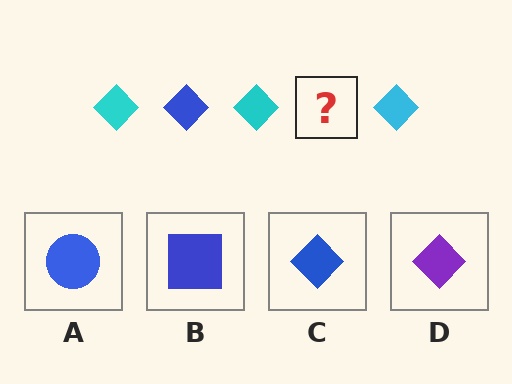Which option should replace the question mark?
Option C.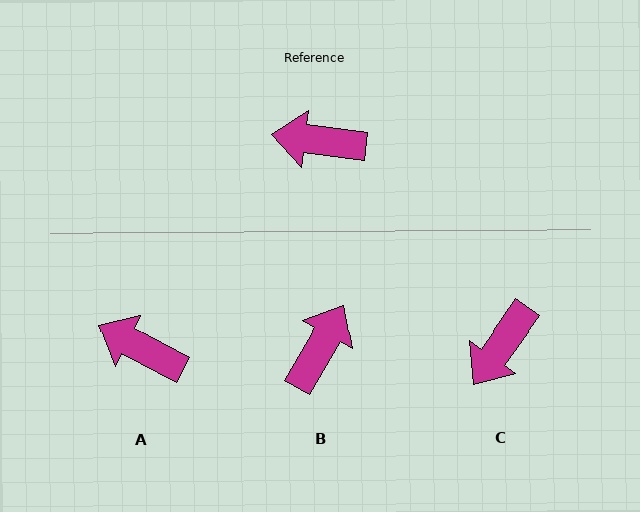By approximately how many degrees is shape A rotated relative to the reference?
Approximately 20 degrees clockwise.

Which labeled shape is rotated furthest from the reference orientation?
B, about 113 degrees away.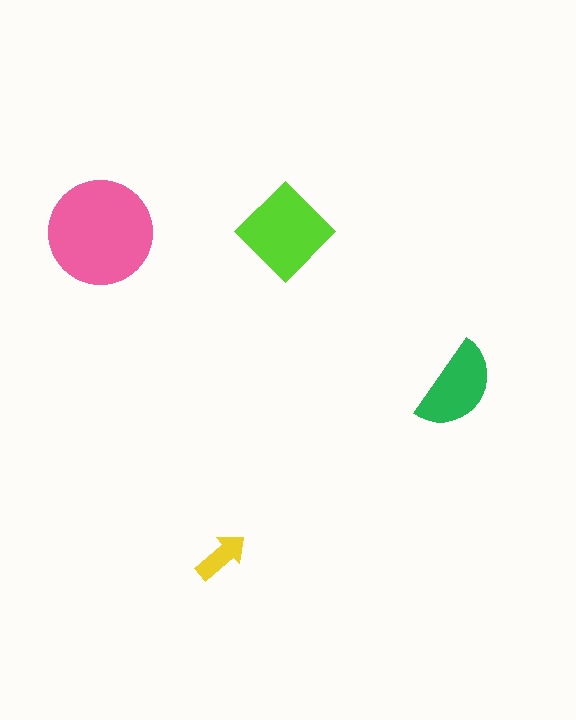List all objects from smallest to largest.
The yellow arrow, the green semicircle, the lime diamond, the pink circle.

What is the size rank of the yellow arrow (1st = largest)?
4th.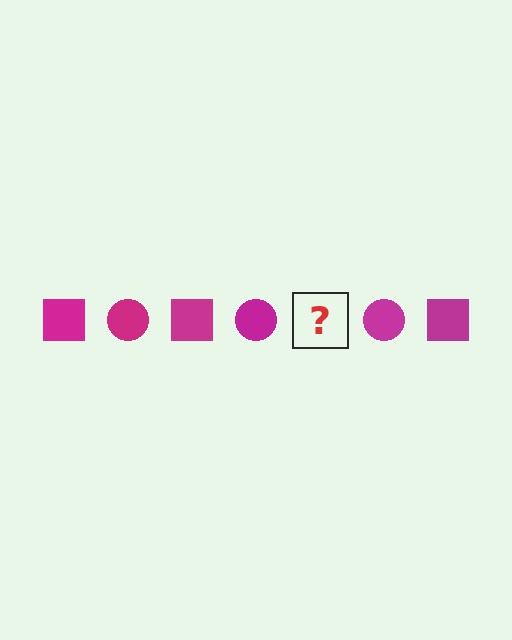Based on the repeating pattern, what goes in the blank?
The blank should be a magenta square.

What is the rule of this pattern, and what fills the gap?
The rule is that the pattern cycles through square, circle shapes in magenta. The gap should be filled with a magenta square.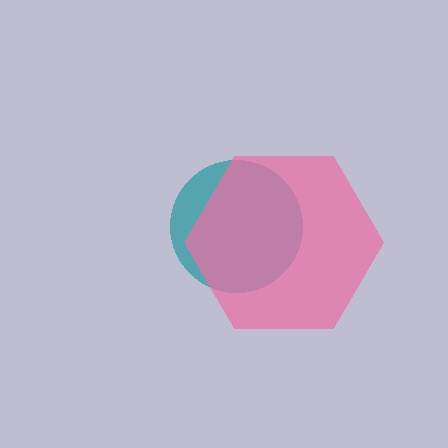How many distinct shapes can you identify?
There are 2 distinct shapes: a teal circle, a pink hexagon.